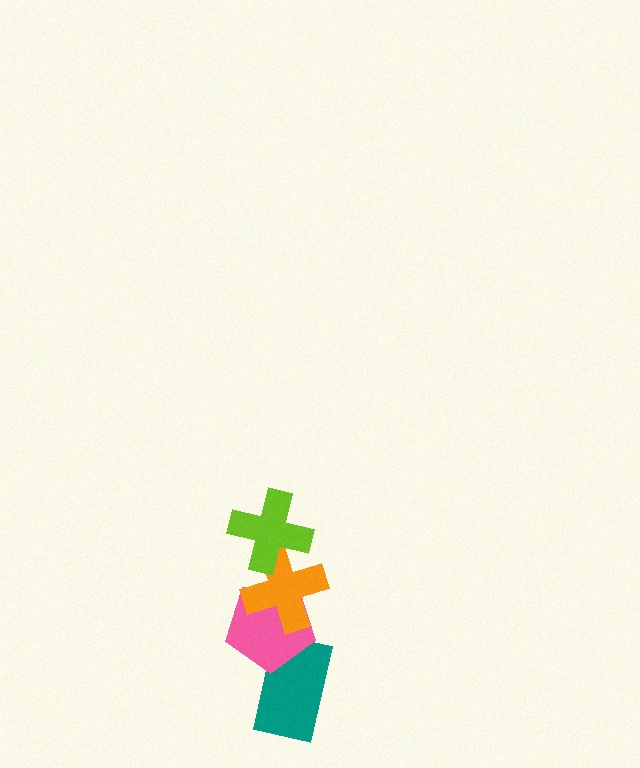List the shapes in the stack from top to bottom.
From top to bottom: the lime cross, the orange cross, the pink pentagon, the teal rectangle.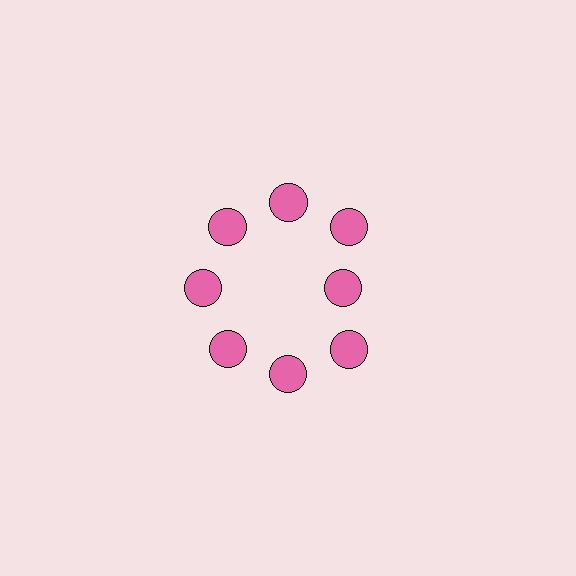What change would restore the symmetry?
The symmetry would be restored by moving it outward, back onto the ring so that all 8 circles sit at equal angles and equal distance from the center.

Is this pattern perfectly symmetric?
No. The 8 pink circles are arranged in a ring, but one element near the 3 o'clock position is pulled inward toward the center, breaking the 8-fold rotational symmetry.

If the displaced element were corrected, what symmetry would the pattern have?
It would have 8-fold rotational symmetry — the pattern would map onto itself every 45 degrees.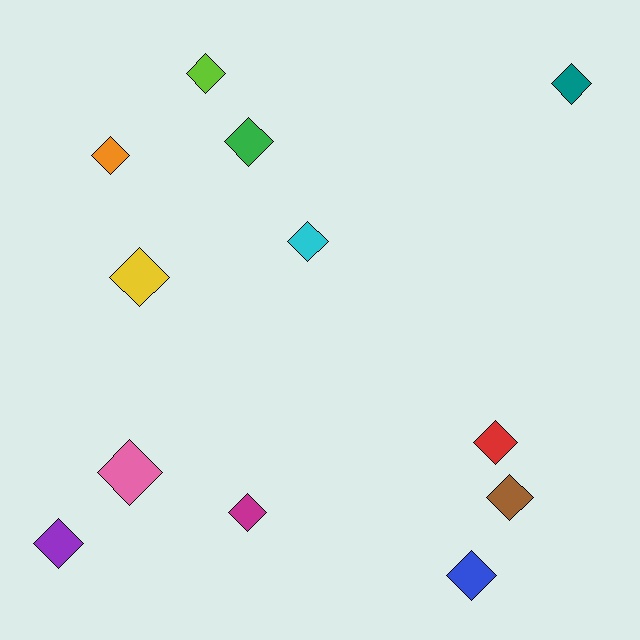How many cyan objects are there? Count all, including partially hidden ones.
There is 1 cyan object.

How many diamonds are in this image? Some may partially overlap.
There are 12 diamonds.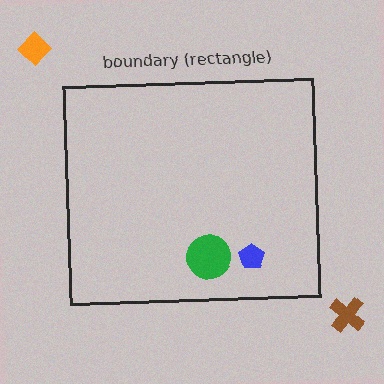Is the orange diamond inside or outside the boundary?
Outside.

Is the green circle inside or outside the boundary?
Inside.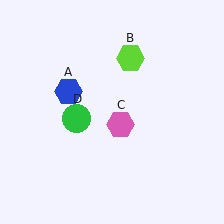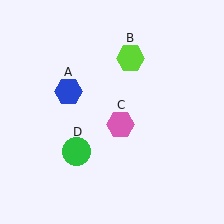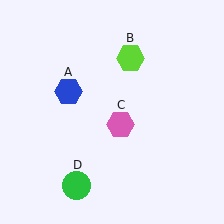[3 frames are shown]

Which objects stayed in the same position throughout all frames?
Blue hexagon (object A) and lime hexagon (object B) and pink hexagon (object C) remained stationary.